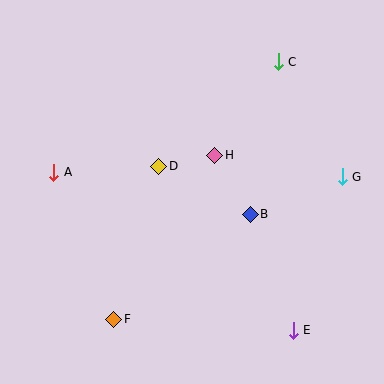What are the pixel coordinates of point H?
Point H is at (215, 155).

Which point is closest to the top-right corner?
Point C is closest to the top-right corner.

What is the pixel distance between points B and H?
The distance between B and H is 69 pixels.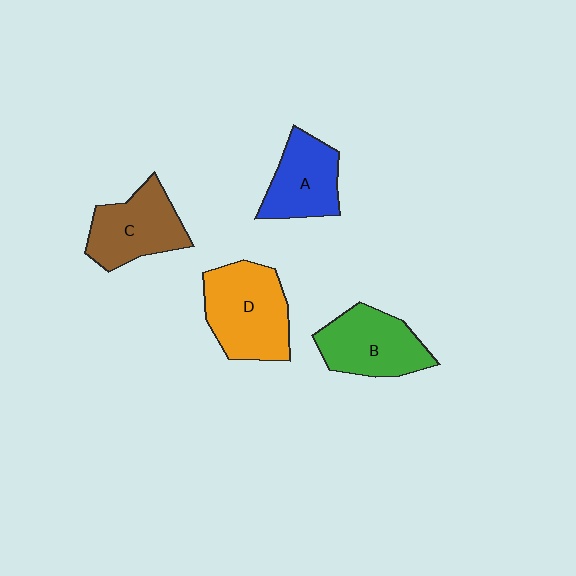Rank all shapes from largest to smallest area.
From largest to smallest: D (orange), B (green), C (brown), A (blue).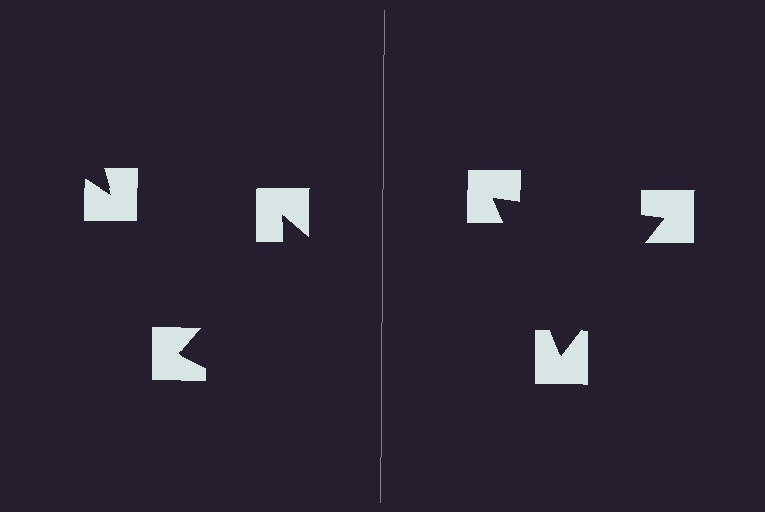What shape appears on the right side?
An illusory triangle.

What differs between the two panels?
The notched squares are positioned identically on both sides; only the wedge orientations differ. On the right they align to a triangle; on the left they are misaligned.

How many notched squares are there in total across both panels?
6 — 3 on each side.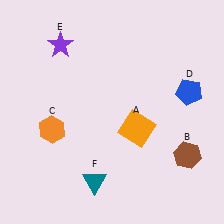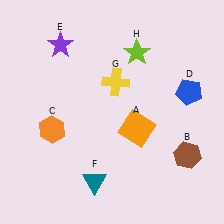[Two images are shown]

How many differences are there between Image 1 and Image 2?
There are 2 differences between the two images.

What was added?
A yellow cross (G), a lime star (H) were added in Image 2.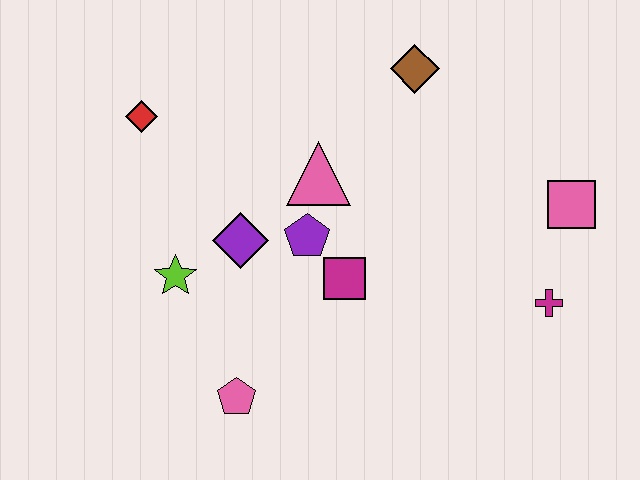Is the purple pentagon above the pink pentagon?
Yes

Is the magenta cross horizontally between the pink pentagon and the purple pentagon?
No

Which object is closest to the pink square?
The magenta cross is closest to the pink square.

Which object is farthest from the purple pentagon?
The pink square is farthest from the purple pentagon.